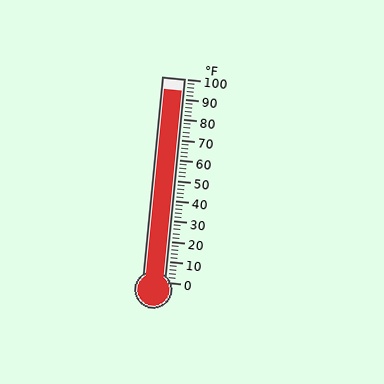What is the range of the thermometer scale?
The thermometer scale ranges from 0°F to 100°F.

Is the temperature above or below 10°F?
The temperature is above 10°F.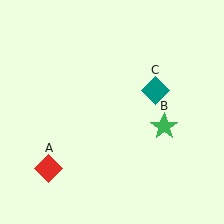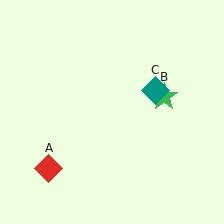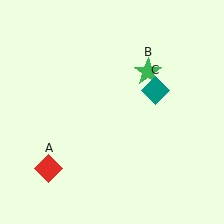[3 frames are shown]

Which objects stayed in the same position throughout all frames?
Red diamond (object A) and teal diamond (object C) remained stationary.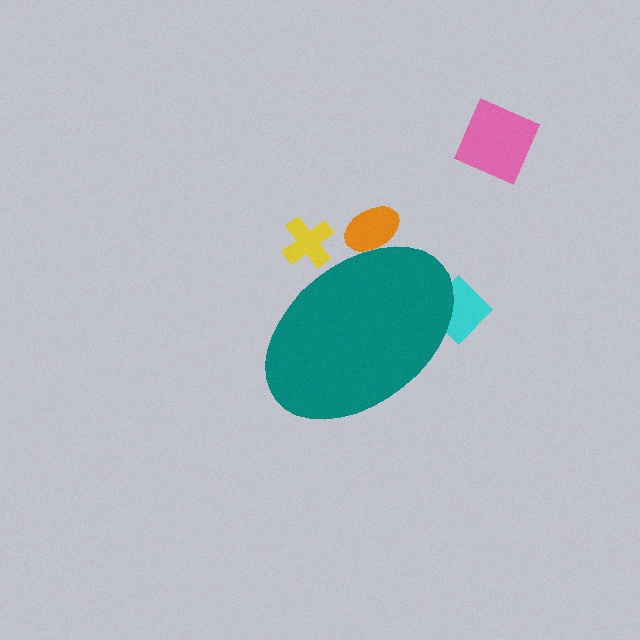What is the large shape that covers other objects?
A teal ellipse.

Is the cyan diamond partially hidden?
Yes, the cyan diamond is partially hidden behind the teal ellipse.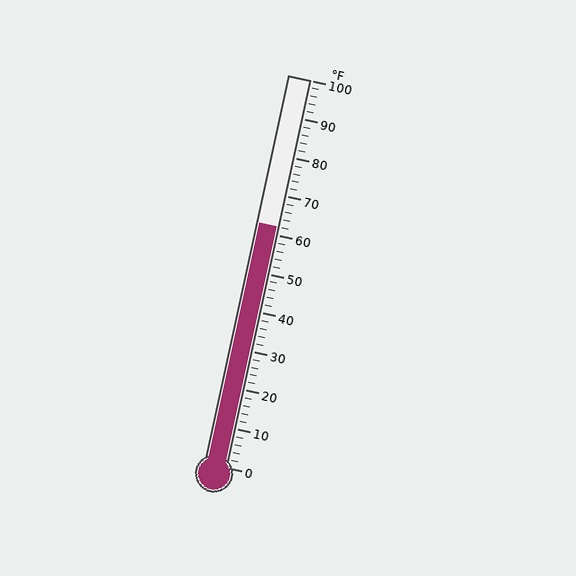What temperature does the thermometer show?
The thermometer shows approximately 62°F.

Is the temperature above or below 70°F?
The temperature is below 70°F.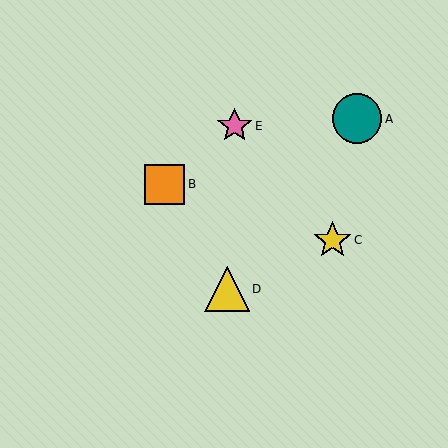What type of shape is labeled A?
Shape A is a teal circle.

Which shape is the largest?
The teal circle (labeled A) is the largest.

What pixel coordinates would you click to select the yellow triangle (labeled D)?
Click at (227, 289) to select the yellow triangle D.